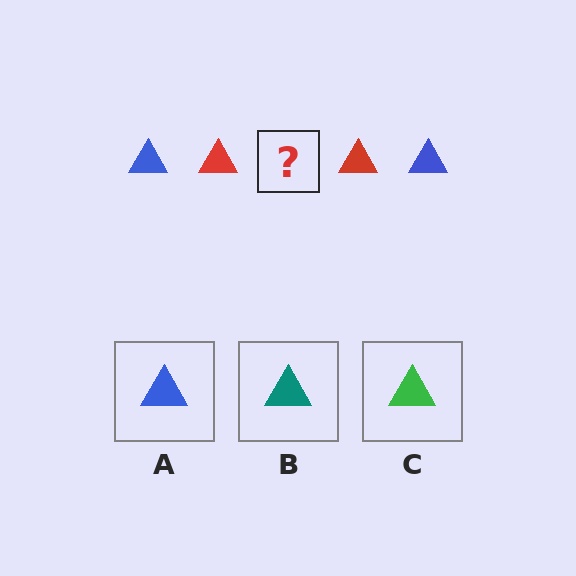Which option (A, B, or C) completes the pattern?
A.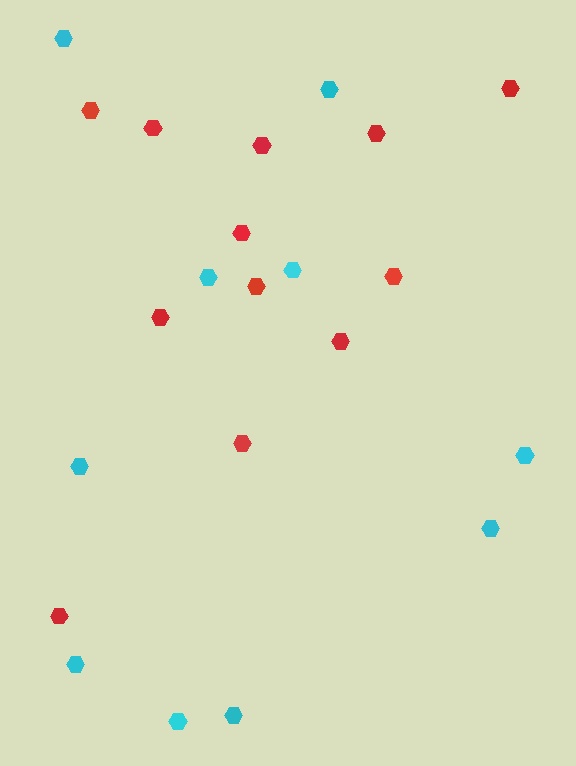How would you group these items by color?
There are 2 groups: one group of red hexagons (12) and one group of cyan hexagons (10).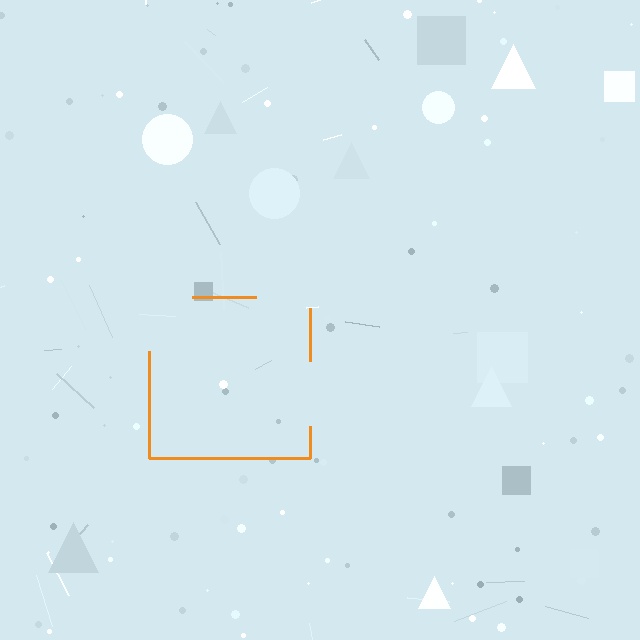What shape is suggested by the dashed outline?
The dashed outline suggests a square.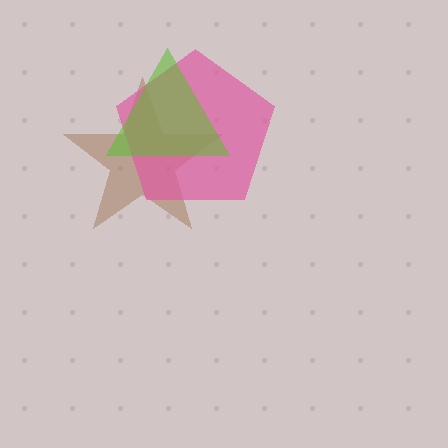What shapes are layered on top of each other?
The layered shapes are: a brown star, a pink pentagon, a lime triangle.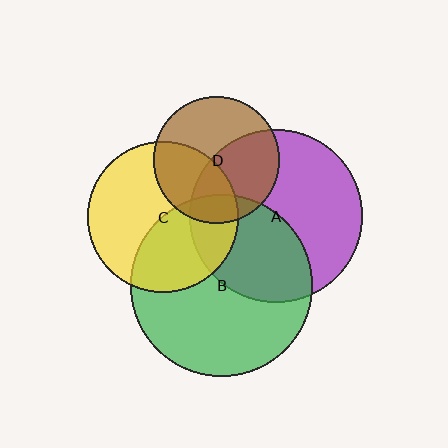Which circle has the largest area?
Circle B (green).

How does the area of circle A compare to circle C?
Approximately 1.3 times.